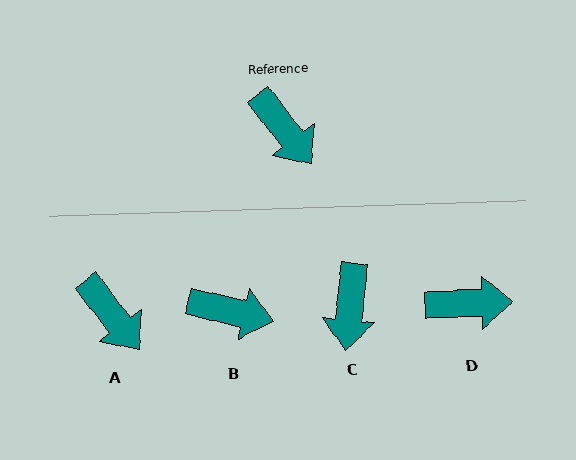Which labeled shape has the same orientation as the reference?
A.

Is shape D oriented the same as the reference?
No, it is off by about 54 degrees.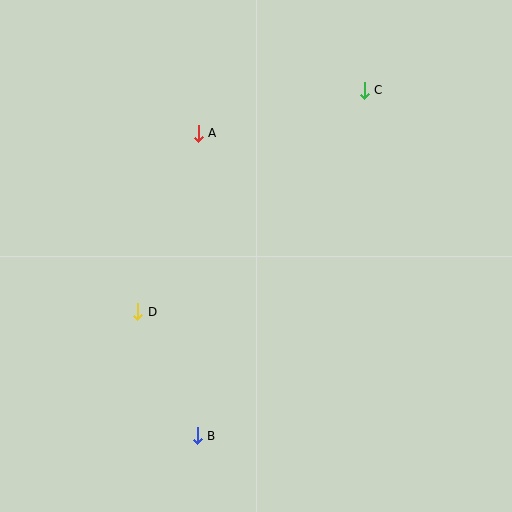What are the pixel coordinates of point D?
Point D is at (138, 312).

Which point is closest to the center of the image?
Point D at (138, 312) is closest to the center.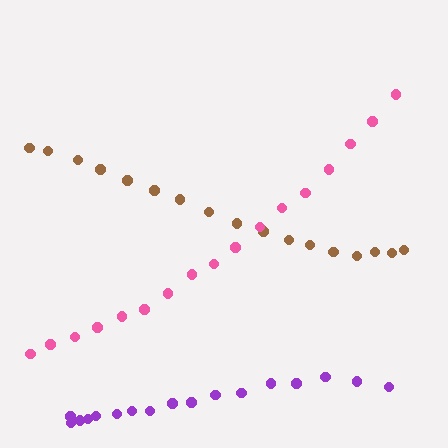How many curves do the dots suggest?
There are 3 distinct paths.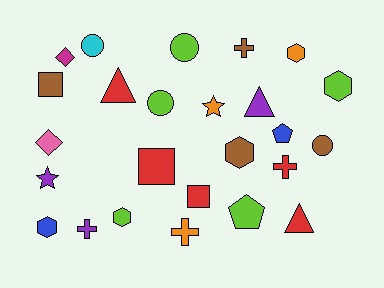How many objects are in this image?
There are 25 objects.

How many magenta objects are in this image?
There is 1 magenta object.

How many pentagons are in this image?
There are 2 pentagons.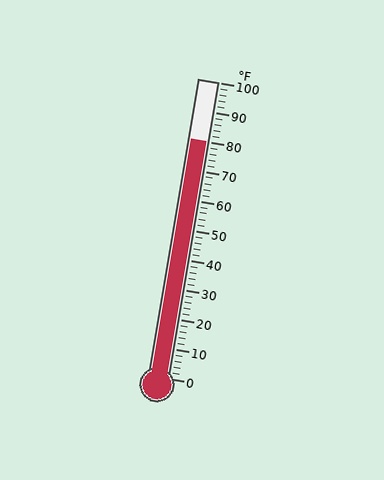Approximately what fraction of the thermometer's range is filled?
The thermometer is filled to approximately 80% of its range.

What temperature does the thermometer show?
The thermometer shows approximately 80°F.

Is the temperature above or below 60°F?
The temperature is above 60°F.